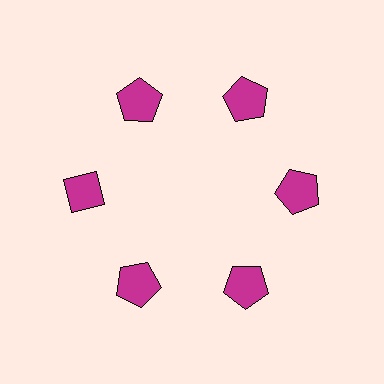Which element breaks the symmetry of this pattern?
The magenta diamond at roughly the 9 o'clock position breaks the symmetry. All other shapes are magenta pentagons.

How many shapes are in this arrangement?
There are 6 shapes arranged in a ring pattern.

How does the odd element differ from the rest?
It has a different shape: diamond instead of pentagon.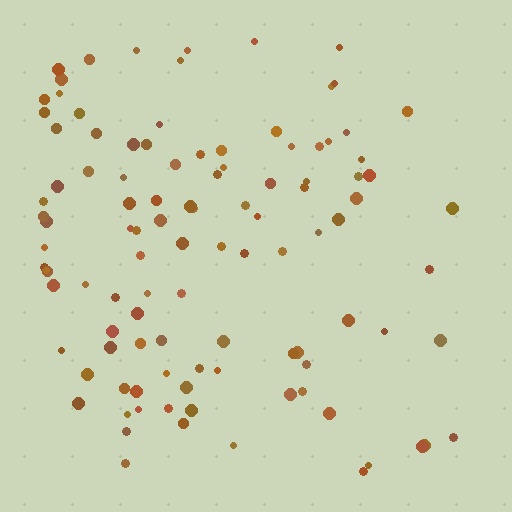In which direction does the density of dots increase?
From right to left, with the left side densest.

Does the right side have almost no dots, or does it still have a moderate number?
Still a moderate number, just noticeably fewer than the left.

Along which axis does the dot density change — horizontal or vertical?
Horizontal.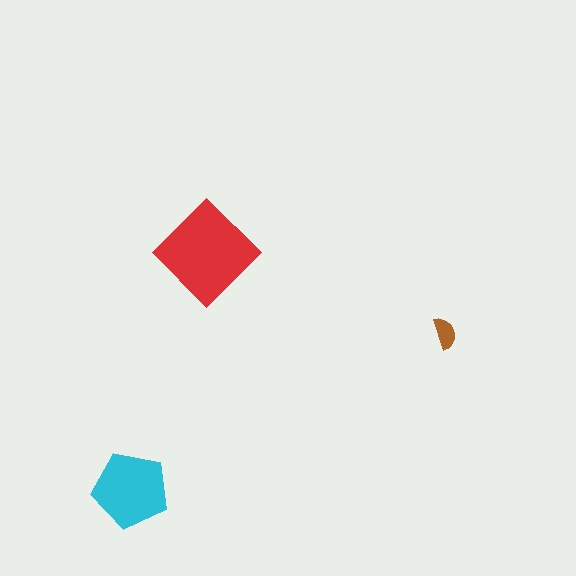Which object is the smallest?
The brown semicircle.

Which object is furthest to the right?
The brown semicircle is rightmost.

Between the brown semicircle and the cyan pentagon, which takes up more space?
The cyan pentagon.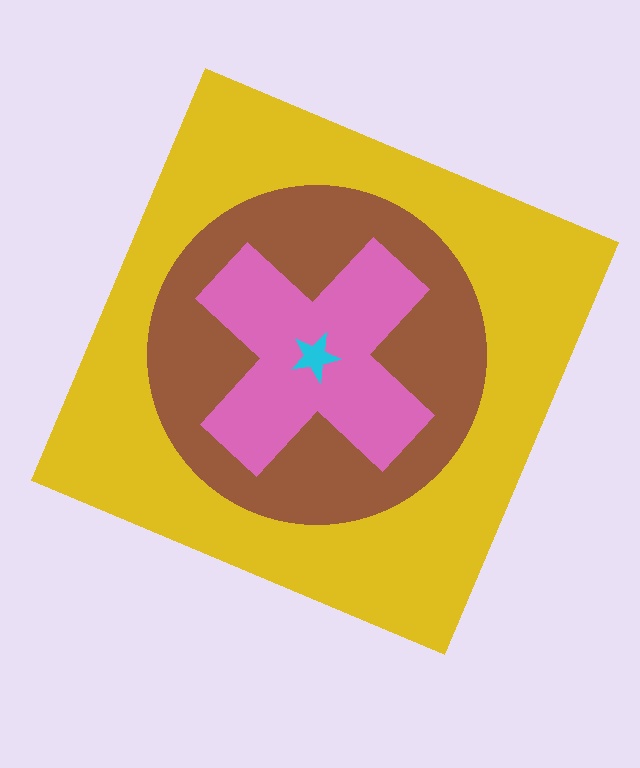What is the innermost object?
The cyan star.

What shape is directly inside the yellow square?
The brown circle.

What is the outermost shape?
The yellow square.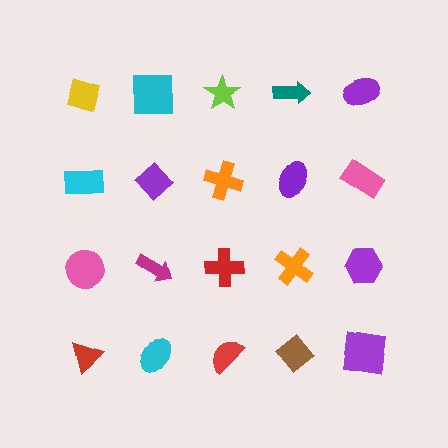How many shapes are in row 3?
5 shapes.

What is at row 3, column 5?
A purple hexagon.